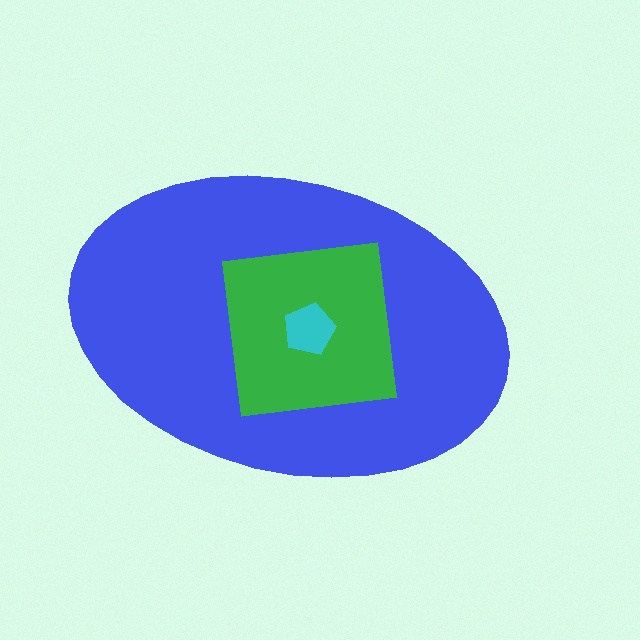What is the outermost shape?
The blue ellipse.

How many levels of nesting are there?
3.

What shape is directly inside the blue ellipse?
The green square.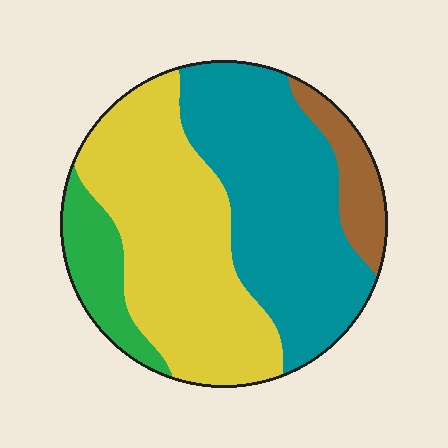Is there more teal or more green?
Teal.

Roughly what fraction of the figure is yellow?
Yellow takes up between a third and a half of the figure.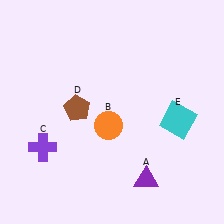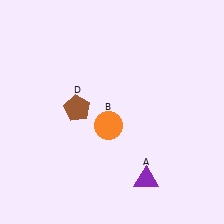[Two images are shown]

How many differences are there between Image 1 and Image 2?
There are 2 differences between the two images.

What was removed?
The purple cross (C), the cyan square (E) were removed in Image 2.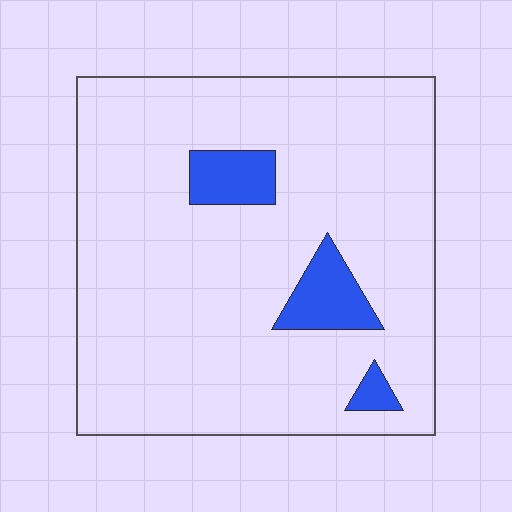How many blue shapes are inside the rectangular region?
3.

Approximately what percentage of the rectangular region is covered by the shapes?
Approximately 10%.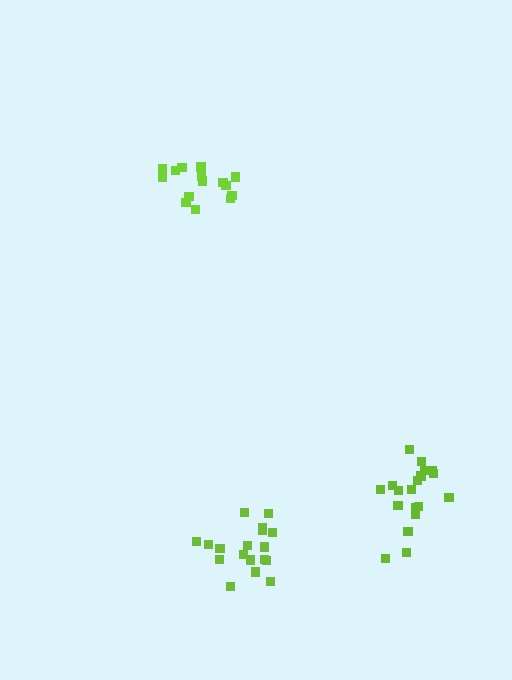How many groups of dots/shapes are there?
There are 3 groups.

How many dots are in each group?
Group 1: 19 dots, Group 2: 15 dots, Group 3: 18 dots (52 total).